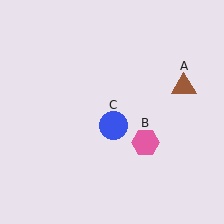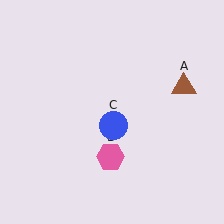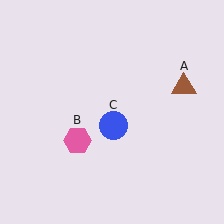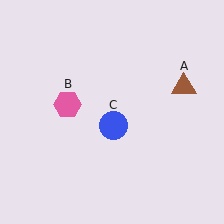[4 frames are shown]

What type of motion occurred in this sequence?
The pink hexagon (object B) rotated clockwise around the center of the scene.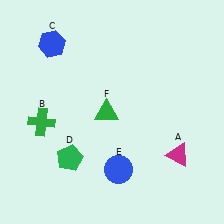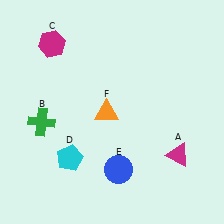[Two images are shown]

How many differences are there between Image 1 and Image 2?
There are 3 differences between the two images.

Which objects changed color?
C changed from blue to magenta. D changed from green to cyan. F changed from green to orange.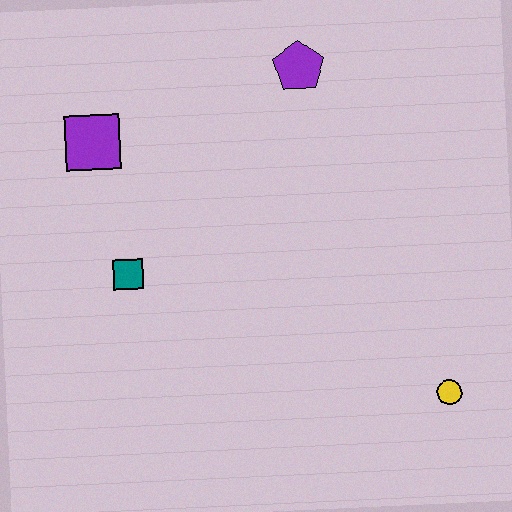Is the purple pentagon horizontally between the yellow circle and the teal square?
Yes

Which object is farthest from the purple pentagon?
The yellow circle is farthest from the purple pentagon.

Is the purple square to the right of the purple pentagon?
No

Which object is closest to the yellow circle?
The teal square is closest to the yellow circle.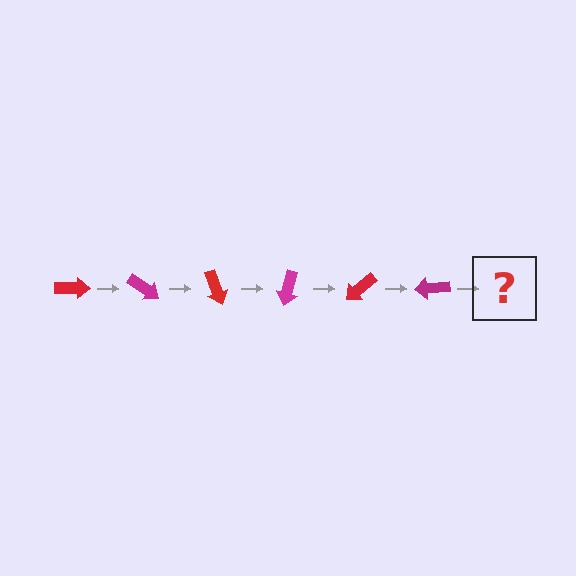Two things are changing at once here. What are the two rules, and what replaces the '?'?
The two rules are that it rotates 35 degrees each step and the color cycles through red and magenta. The '?' should be a red arrow, rotated 210 degrees from the start.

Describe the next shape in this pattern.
It should be a red arrow, rotated 210 degrees from the start.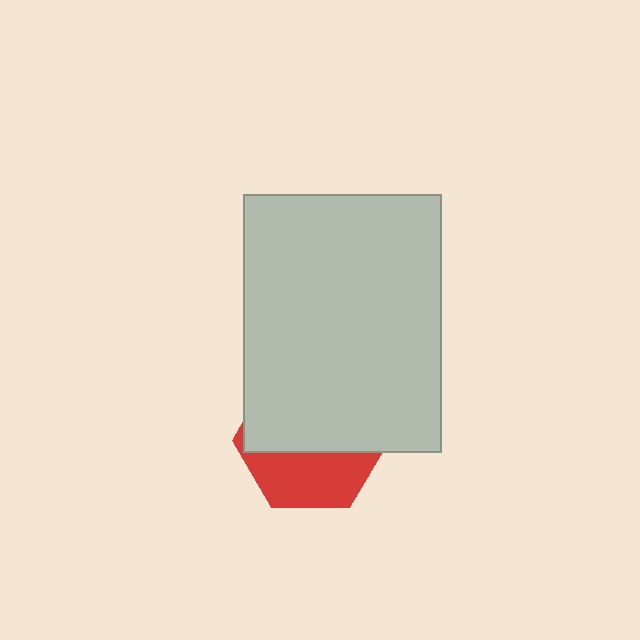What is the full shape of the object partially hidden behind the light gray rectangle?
The partially hidden object is a red hexagon.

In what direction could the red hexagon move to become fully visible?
The red hexagon could move down. That would shift it out from behind the light gray rectangle entirely.